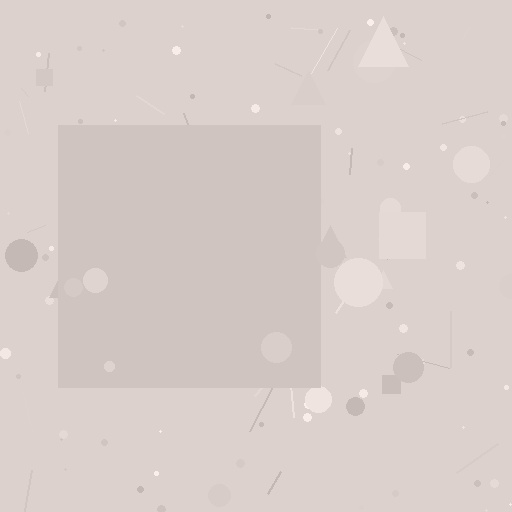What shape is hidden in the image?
A square is hidden in the image.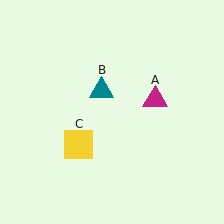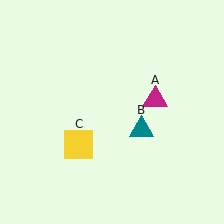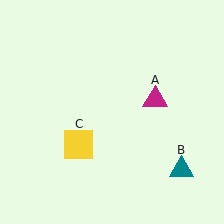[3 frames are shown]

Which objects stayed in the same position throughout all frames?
Magenta triangle (object A) and yellow square (object C) remained stationary.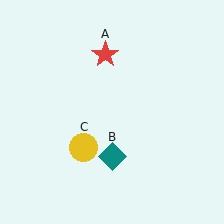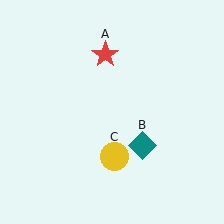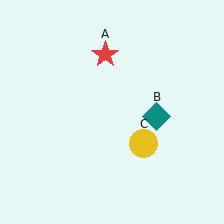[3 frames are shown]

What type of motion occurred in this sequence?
The teal diamond (object B), yellow circle (object C) rotated counterclockwise around the center of the scene.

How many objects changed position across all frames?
2 objects changed position: teal diamond (object B), yellow circle (object C).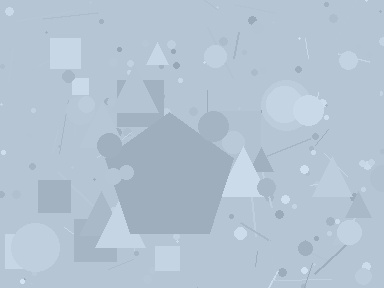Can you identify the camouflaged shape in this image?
The camouflaged shape is a pentagon.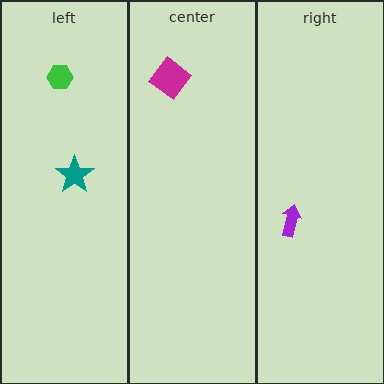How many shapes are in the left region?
2.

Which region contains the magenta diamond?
The center region.